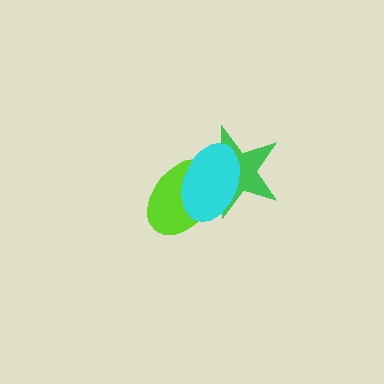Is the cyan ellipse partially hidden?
No, no other shape covers it.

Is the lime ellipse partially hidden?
Yes, it is partially covered by another shape.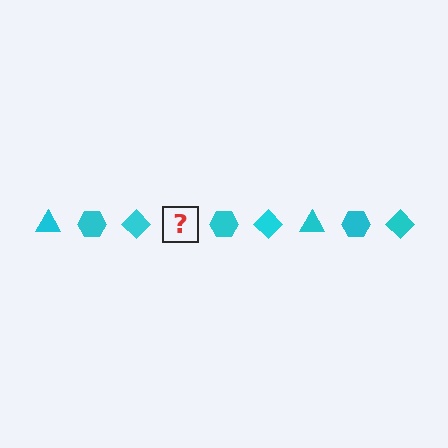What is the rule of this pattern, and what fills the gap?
The rule is that the pattern cycles through triangle, hexagon, diamond shapes in cyan. The gap should be filled with a cyan triangle.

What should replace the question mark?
The question mark should be replaced with a cyan triangle.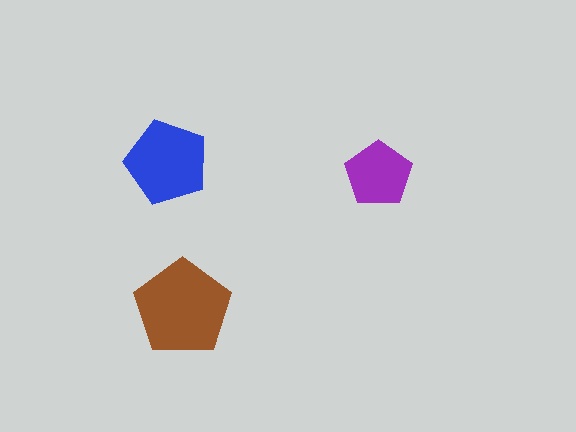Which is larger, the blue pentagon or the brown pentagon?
The brown one.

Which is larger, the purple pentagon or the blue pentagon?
The blue one.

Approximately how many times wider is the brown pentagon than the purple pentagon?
About 1.5 times wider.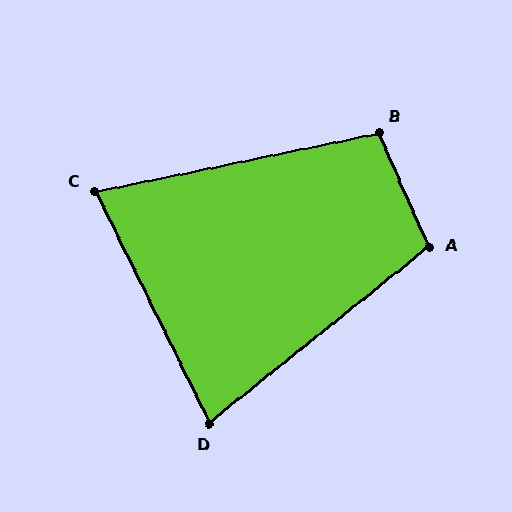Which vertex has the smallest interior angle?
C, at approximately 75 degrees.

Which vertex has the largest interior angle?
A, at approximately 105 degrees.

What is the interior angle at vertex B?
Approximately 102 degrees (obtuse).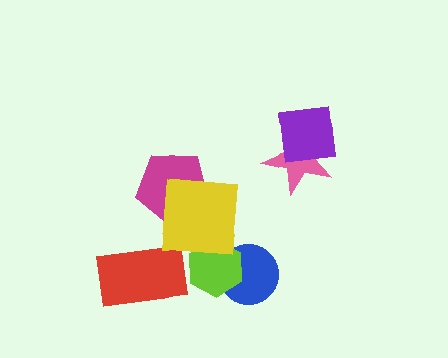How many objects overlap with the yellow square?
3 objects overlap with the yellow square.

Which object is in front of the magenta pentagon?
The yellow square is in front of the magenta pentagon.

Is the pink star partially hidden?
Yes, it is partially covered by another shape.